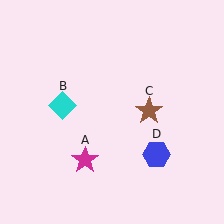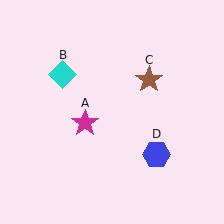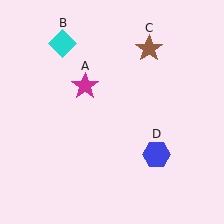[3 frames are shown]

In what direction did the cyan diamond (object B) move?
The cyan diamond (object B) moved up.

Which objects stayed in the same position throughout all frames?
Blue hexagon (object D) remained stationary.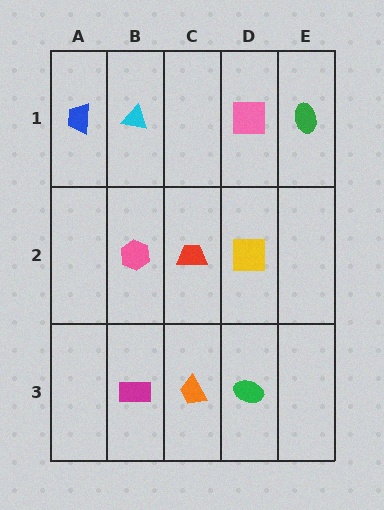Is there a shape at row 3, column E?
No, that cell is empty.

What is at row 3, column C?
An orange trapezoid.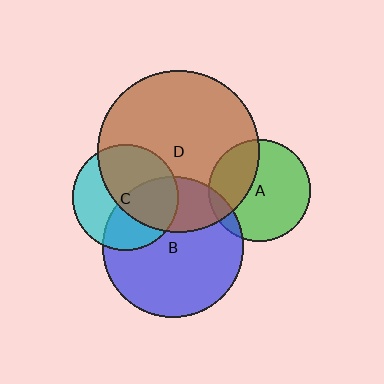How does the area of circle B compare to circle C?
Approximately 1.8 times.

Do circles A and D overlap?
Yes.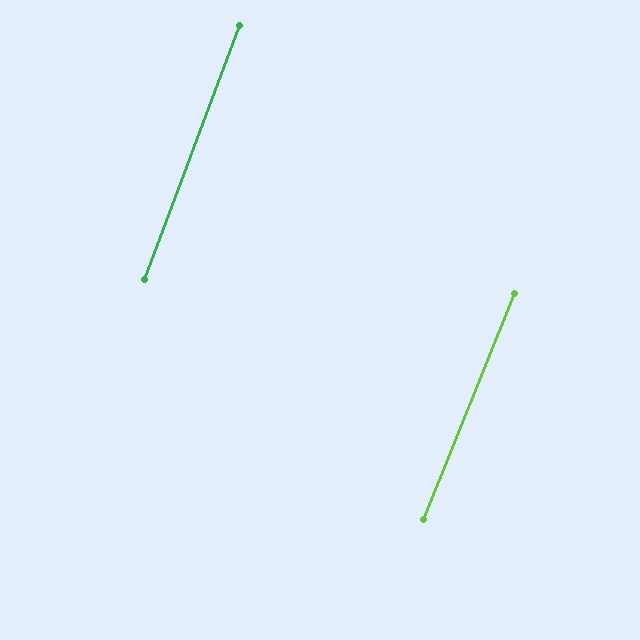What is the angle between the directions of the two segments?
Approximately 1 degree.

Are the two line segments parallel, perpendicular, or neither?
Parallel — their directions differ by only 1.5°.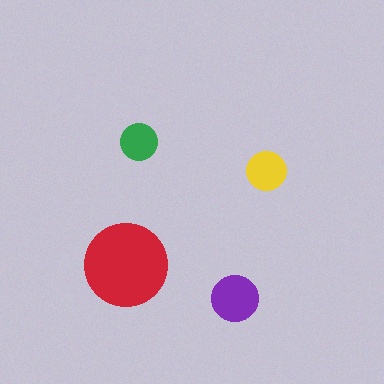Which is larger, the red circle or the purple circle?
The red one.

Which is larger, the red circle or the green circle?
The red one.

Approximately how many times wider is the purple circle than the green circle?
About 1.5 times wider.